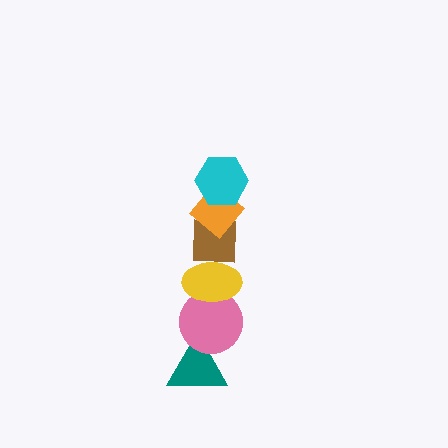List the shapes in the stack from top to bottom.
From top to bottom: the cyan hexagon, the orange diamond, the brown square, the yellow ellipse, the pink circle, the teal triangle.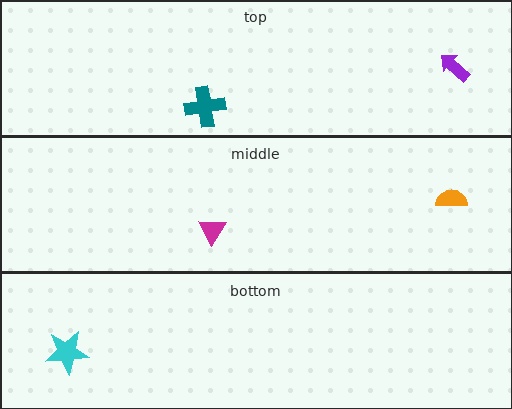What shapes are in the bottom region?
The cyan star.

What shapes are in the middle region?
The orange semicircle, the magenta triangle.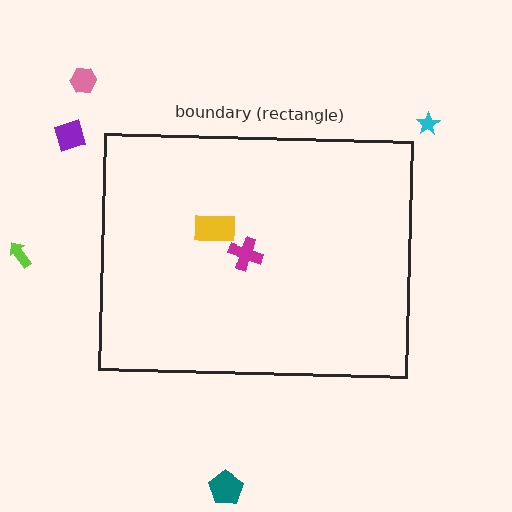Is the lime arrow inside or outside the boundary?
Outside.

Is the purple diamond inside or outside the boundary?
Outside.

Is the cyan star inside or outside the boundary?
Outside.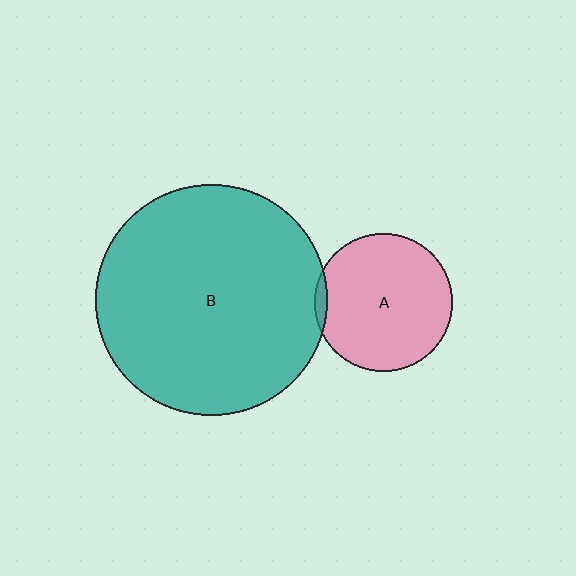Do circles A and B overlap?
Yes.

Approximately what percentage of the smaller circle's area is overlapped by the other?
Approximately 5%.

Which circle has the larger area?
Circle B (teal).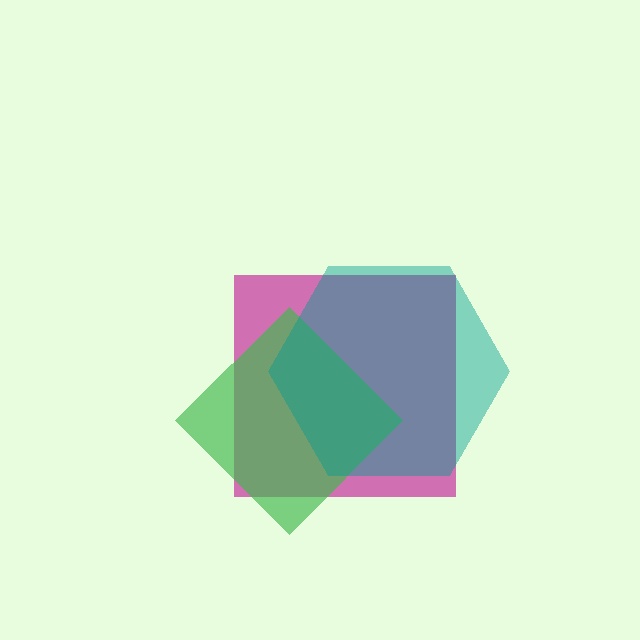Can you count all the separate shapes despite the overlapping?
Yes, there are 3 separate shapes.